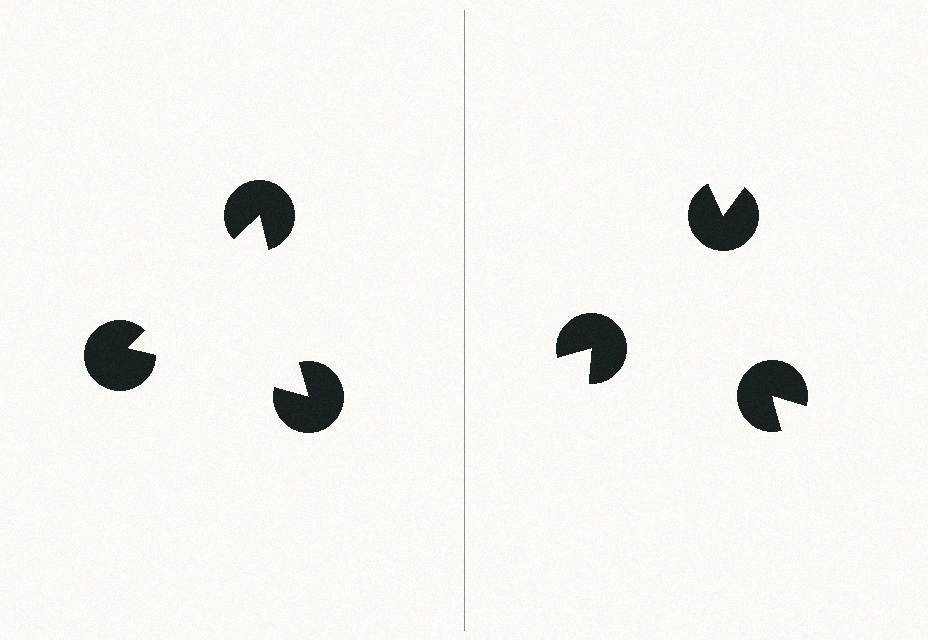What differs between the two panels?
The pac-man discs are positioned identically on both sides; only the wedge orientations differ. On the left they align to a triangle; on the right they are misaligned.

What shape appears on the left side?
An illusory triangle.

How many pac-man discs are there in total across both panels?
6 — 3 on each side.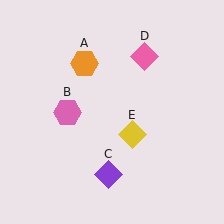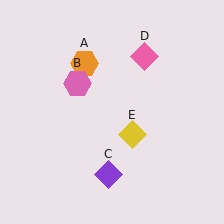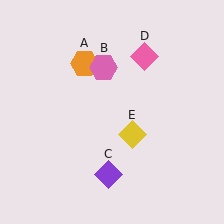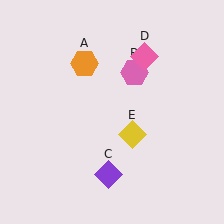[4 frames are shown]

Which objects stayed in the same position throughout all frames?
Orange hexagon (object A) and purple diamond (object C) and pink diamond (object D) and yellow diamond (object E) remained stationary.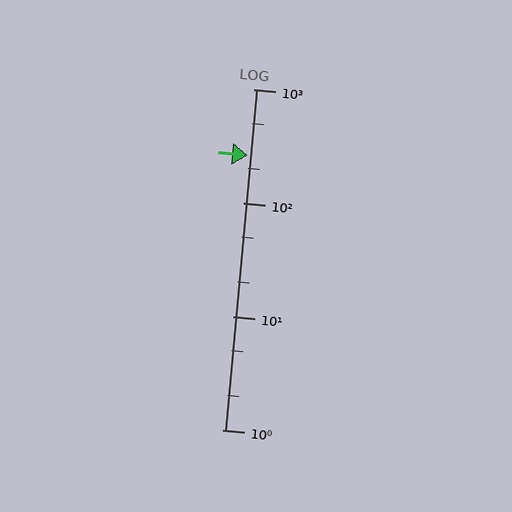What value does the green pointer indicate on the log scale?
The pointer indicates approximately 260.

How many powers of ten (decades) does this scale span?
The scale spans 3 decades, from 1 to 1000.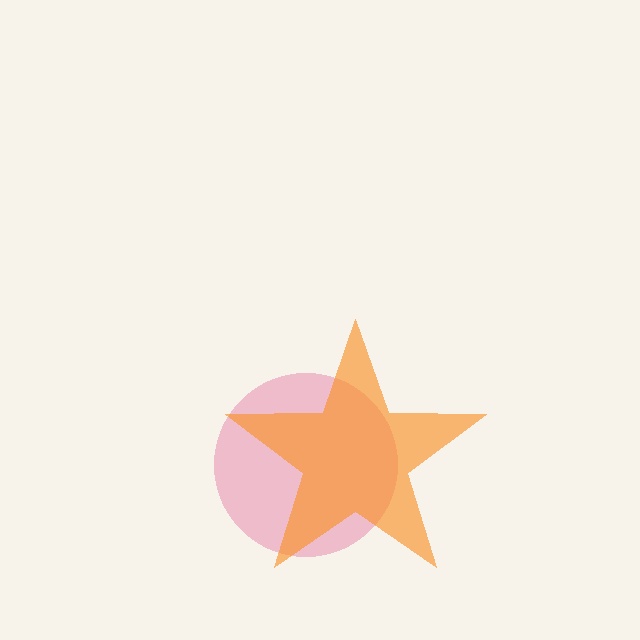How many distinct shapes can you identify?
There are 2 distinct shapes: a pink circle, an orange star.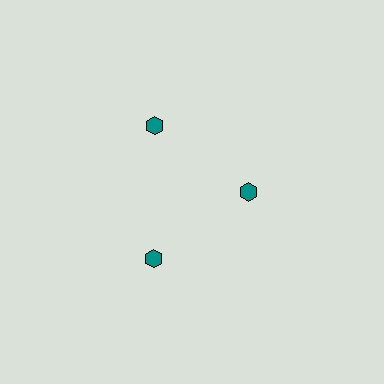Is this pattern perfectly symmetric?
No. The 3 teal hexagons are arranged in a ring, but one element near the 3 o'clock position is pulled inward toward the center, breaking the 3-fold rotational symmetry.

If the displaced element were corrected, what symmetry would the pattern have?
It would have 3-fold rotational symmetry — the pattern would map onto itself every 120 degrees.